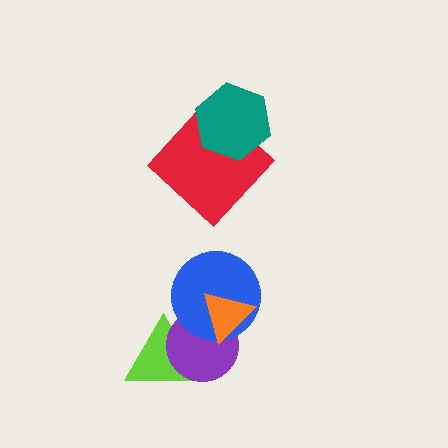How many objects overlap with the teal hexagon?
1 object overlaps with the teal hexagon.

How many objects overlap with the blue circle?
2 objects overlap with the blue circle.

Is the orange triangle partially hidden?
No, no other shape covers it.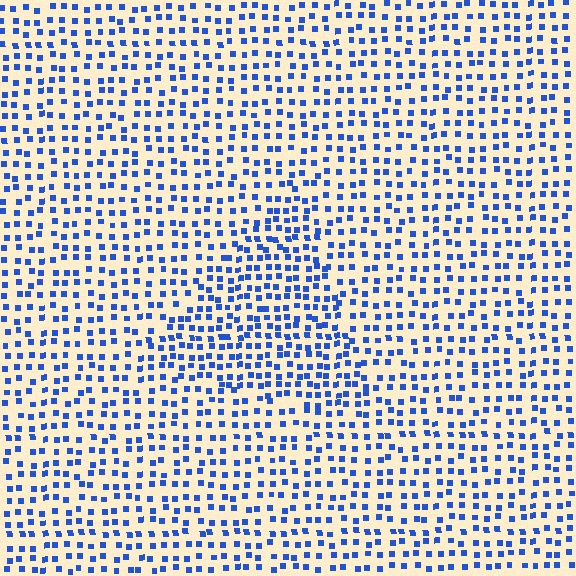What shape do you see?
I see a triangle.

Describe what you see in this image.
The image contains small blue elements arranged at two different densities. A triangle-shaped region is visible where the elements are more densely packed than the surrounding area.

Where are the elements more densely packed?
The elements are more densely packed inside the triangle boundary.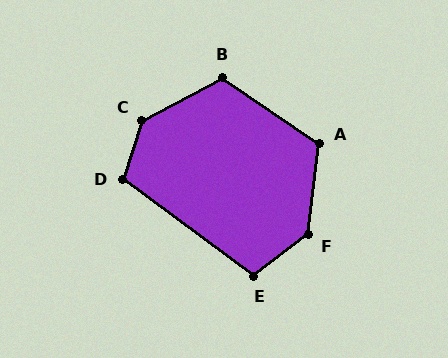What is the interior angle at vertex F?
Approximately 133 degrees (obtuse).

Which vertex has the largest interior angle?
C, at approximately 135 degrees.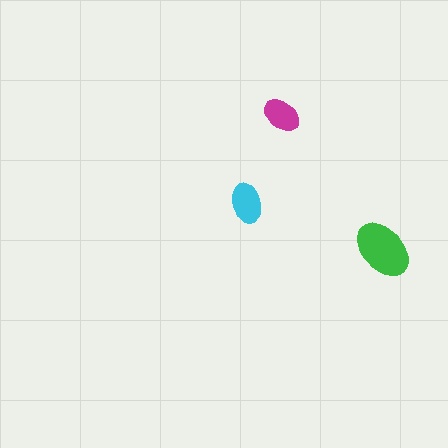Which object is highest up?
The magenta ellipse is topmost.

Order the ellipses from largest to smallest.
the green one, the cyan one, the magenta one.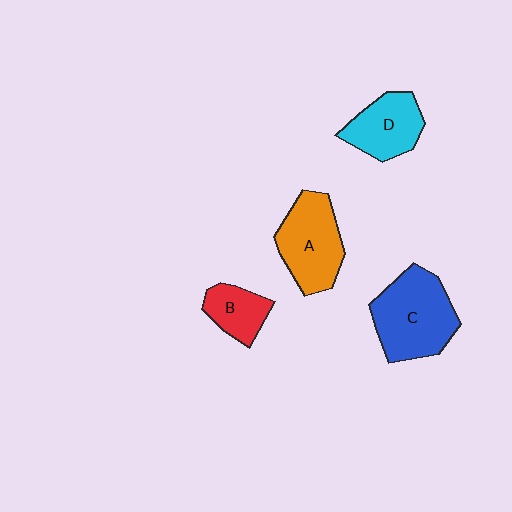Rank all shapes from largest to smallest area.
From largest to smallest: C (blue), A (orange), D (cyan), B (red).